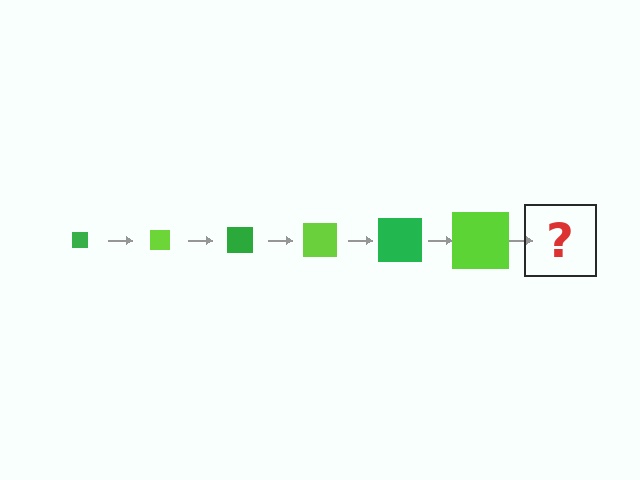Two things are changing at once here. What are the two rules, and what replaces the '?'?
The two rules are that the square grows larger each step and the color cycles through green and lime. The '?' should be a green square, larger than the previous one.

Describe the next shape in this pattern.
It should be a green square, larger than the previous one.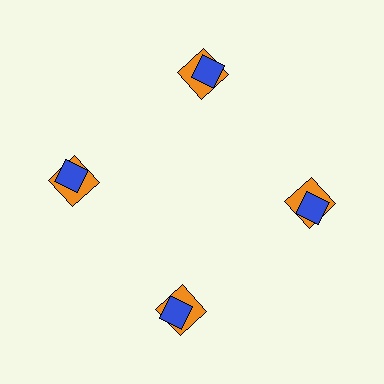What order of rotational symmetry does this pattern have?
This pattern has 4-fold rotational symmetry.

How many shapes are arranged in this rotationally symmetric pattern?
There are 8 shapes, arranged in 4 groups of 2.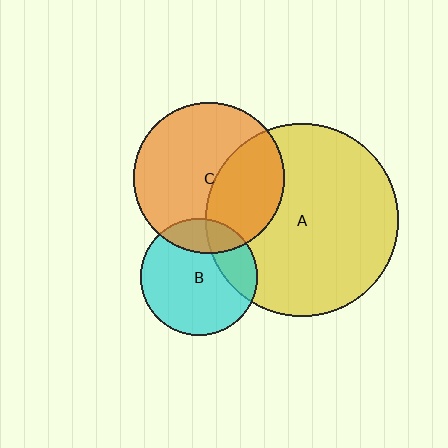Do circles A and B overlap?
Yes.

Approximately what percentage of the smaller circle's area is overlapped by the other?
Approximately 20%.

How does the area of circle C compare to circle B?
Approximately 1.7 times.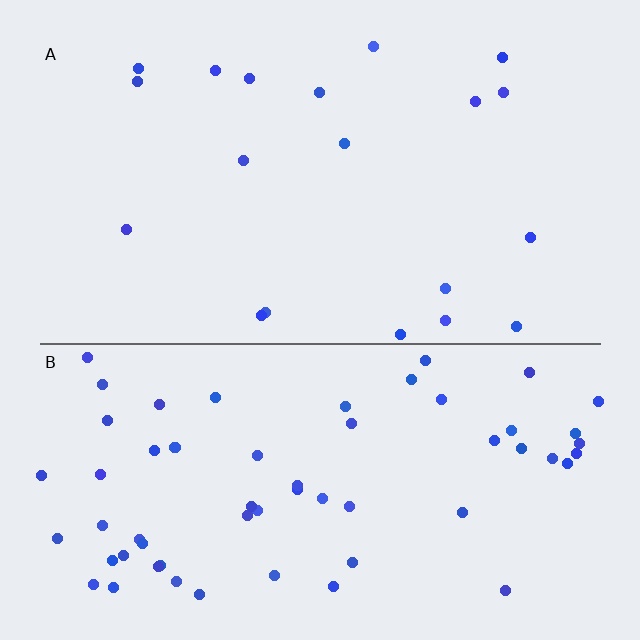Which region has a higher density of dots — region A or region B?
B (the bottom).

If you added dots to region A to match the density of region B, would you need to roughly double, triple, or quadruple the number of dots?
Approximately triple.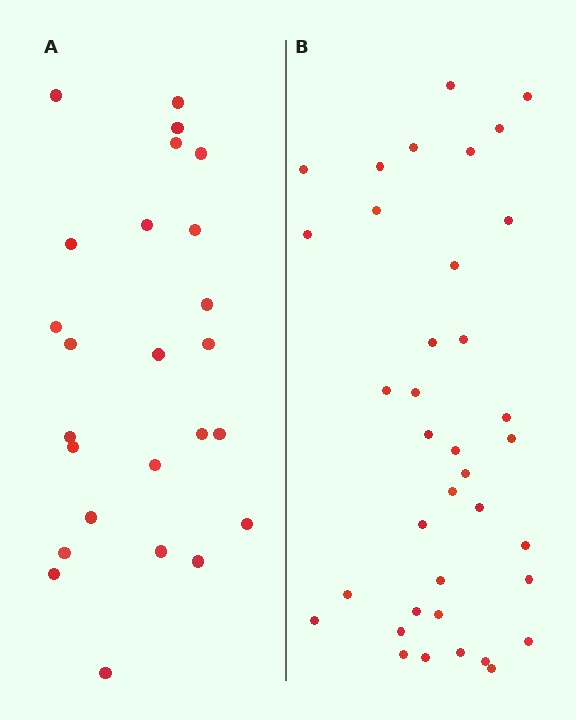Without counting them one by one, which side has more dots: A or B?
Region B (the right region) has more dots.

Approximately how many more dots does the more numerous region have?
Region B has roughly 12 or so more dots than region A.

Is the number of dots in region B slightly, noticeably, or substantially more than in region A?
Region B has substantially more. The ratio is roughly 1.5 to 1.